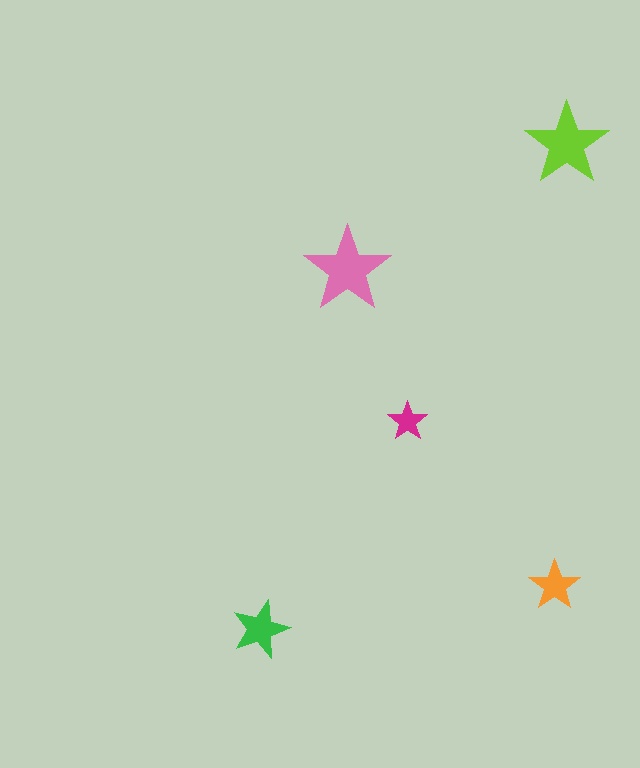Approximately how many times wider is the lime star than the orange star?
About 1.5 times wider.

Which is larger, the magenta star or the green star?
The green one.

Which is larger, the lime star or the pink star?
The pink one.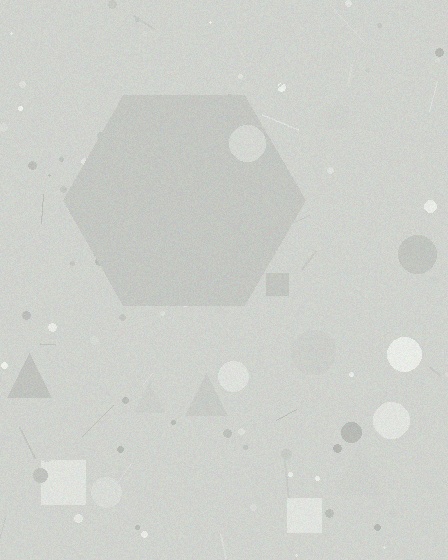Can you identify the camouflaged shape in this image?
The camouflaged shape is a hexagon.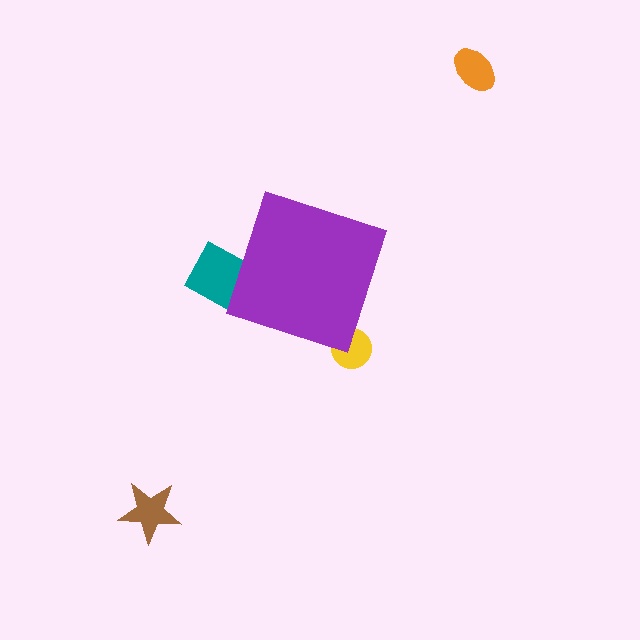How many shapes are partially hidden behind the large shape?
2 shapes are partially hidden.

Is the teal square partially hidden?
Yes, the teal square is partially hidden behind the purple diamond.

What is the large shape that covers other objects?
A purple diamond.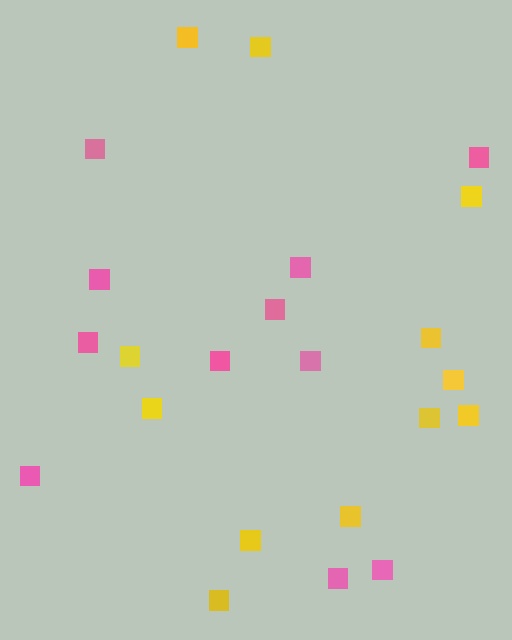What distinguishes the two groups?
There are 2 groups: one group of pink squares (11) and one group of yellow squares (12).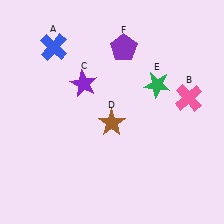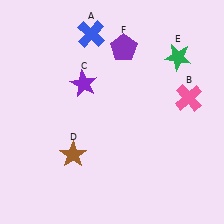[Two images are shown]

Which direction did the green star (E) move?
The green star (E) moved up.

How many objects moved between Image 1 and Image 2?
3 objects moved between the two images.